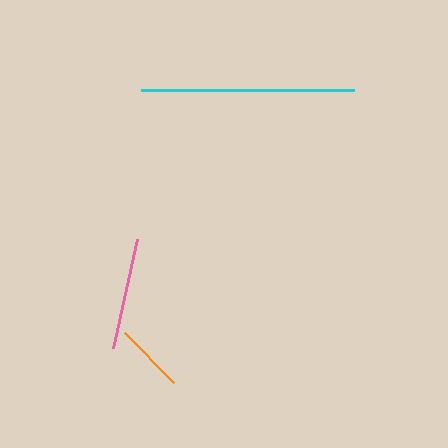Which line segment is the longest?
The cyan line is the longest at approximately 212 pixels.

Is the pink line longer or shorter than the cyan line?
The cyan line is longer than the pink line.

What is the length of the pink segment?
The pink segment is approximately 111 pixels long.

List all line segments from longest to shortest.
From longest to shortest: cyan, pink, orange.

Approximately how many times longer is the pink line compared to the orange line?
The pink line is approximately 1.6 times the length of the orange line.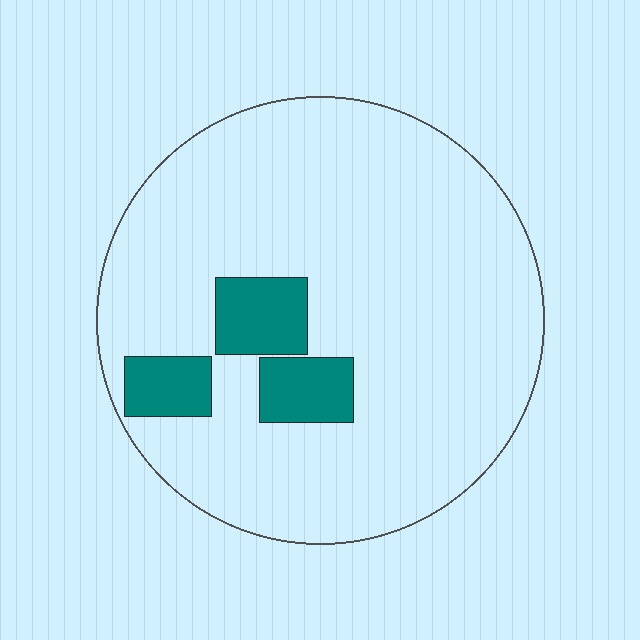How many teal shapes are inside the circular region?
3.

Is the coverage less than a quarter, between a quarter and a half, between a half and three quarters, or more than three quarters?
Less than a quarter.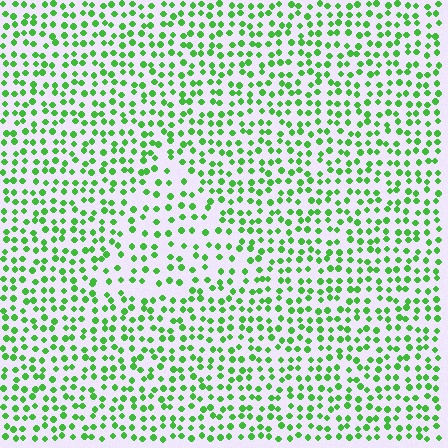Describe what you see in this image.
The image contains small green elements arranged at two different densities. A triangle-shaped region is visible where the elements are less densely packed than the surrounding area.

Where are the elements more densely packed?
The elements are more densely packed outside the triangle boundary.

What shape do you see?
I see a triangle.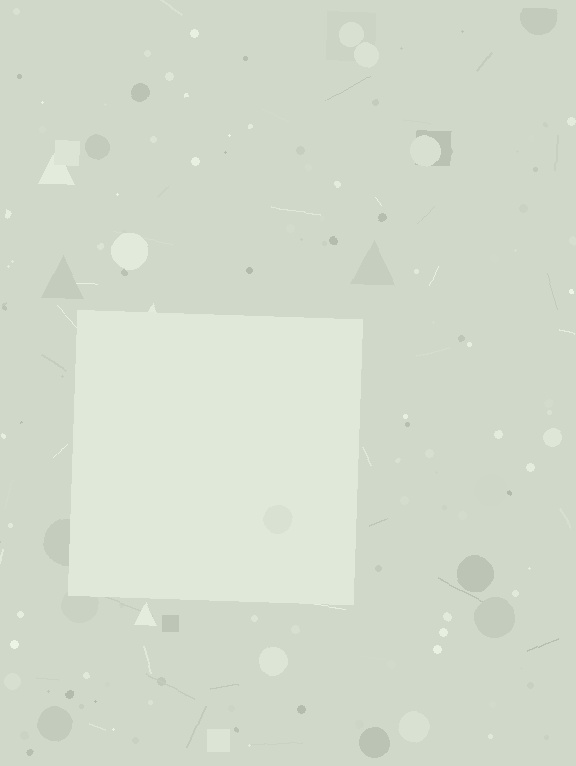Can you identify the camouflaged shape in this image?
The camouflaged shape is a square.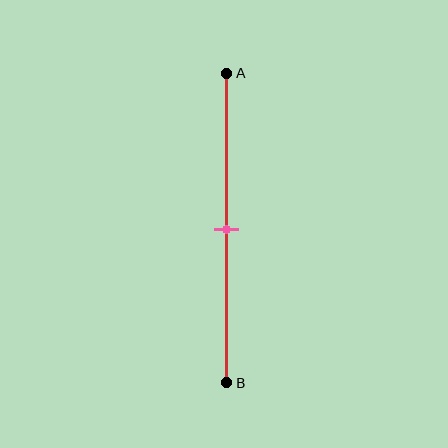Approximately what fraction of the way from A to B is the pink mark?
The pink mark is approximately 50% of the way from A to B.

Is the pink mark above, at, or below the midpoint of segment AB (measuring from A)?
The pink mark is approximately at the midpoint of segment AB.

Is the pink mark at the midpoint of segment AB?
Yes, the mark is approximately at the midpoint.